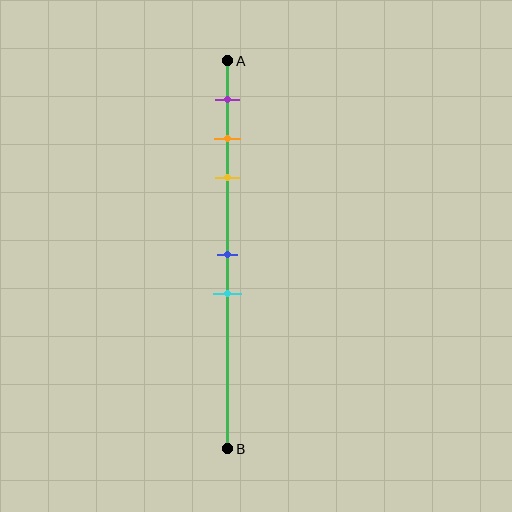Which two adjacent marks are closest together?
The orange and yellow marks are the closest adjacent pair.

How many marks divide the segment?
There are 5 marks dividing the segment.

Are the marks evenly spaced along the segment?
No, the marks are not evenly spaced.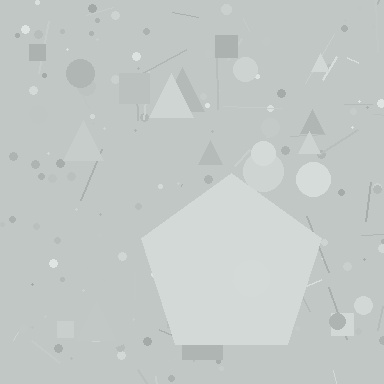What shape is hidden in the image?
A pentagon is hidden in the image.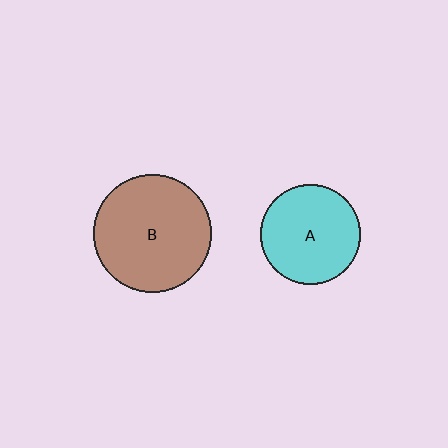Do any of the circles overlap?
No, none of the circles overlap.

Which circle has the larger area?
Circle B (brown).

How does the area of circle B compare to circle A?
Approximately 1.4 times.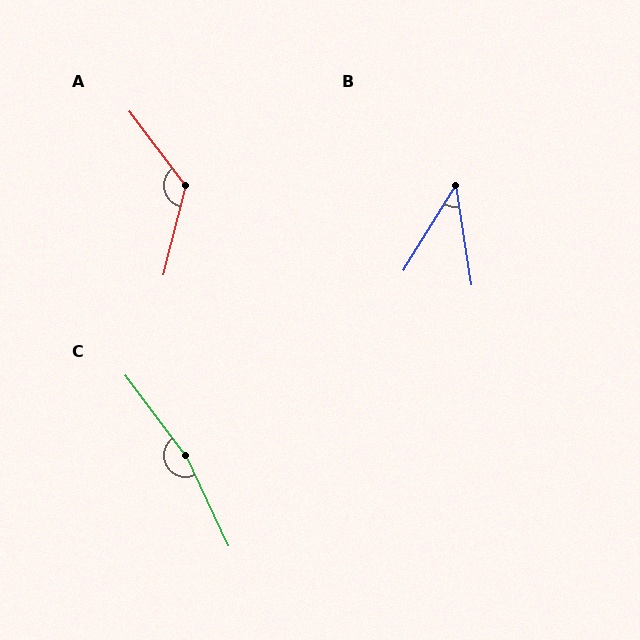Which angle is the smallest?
B, at approximately 40 degrees.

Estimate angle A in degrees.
Approximately 129 degrees.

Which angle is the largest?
C, at approximately 169 degrees.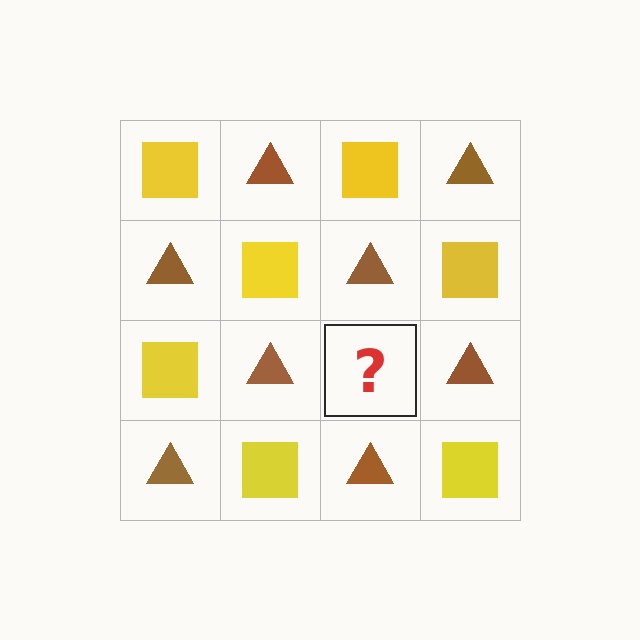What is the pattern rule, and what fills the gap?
The rule is that it alternates yellow square and brown triangle in a checkerboard pattern. The gap should be filled with a yellow square.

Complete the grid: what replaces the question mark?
The question mark should be replaced with a yellow square.